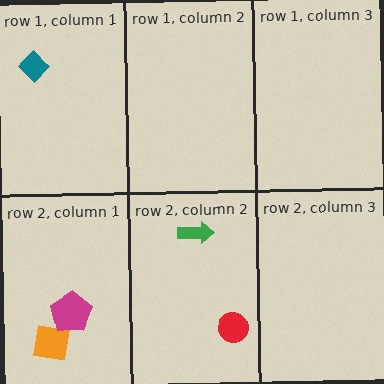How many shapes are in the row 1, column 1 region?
1.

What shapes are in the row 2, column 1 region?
The orange square, the magenta pentagon.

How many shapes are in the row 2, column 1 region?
2.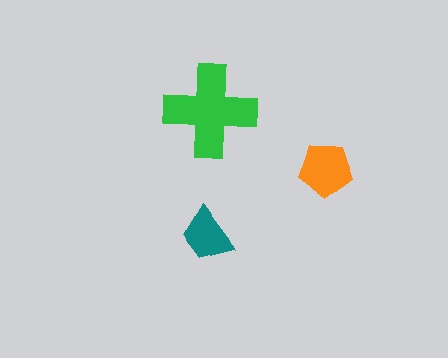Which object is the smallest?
The teal trapezoid.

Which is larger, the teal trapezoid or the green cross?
The green cross.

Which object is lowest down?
The teal trapezoid is bottommost.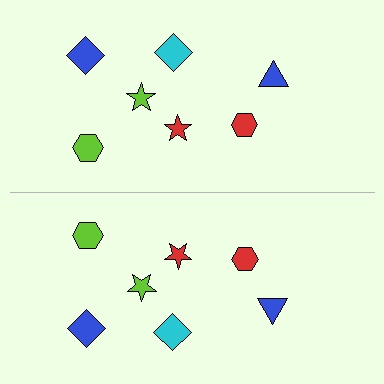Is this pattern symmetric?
Yes, this pattern has bilateral (reflection) symmetry.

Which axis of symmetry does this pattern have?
The pattern has a horizontal axis of symmetry running through the center of the image.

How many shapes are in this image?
There are 14 shapes in this image.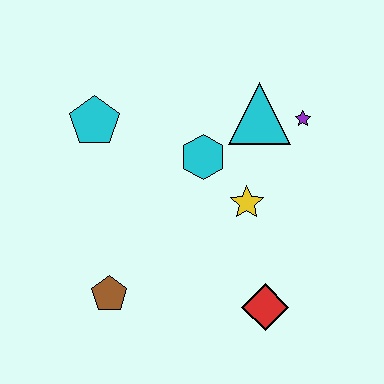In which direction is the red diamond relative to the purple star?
The red diamond is below the purple star.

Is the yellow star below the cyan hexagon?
Yes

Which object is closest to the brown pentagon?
The red diamond is closest to the brown pentagon.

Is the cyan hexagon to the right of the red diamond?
No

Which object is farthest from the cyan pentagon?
The red diamond is farthest from the cyan pentagon.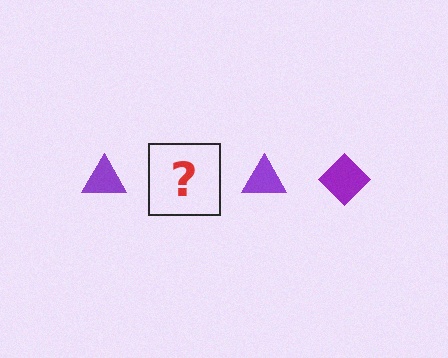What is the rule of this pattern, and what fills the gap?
The rule is that the pattern cycles through triangle, diamond shapes in purple. The gap should be filled with a purple diamond.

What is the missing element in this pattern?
The missing element is a purple diamond.